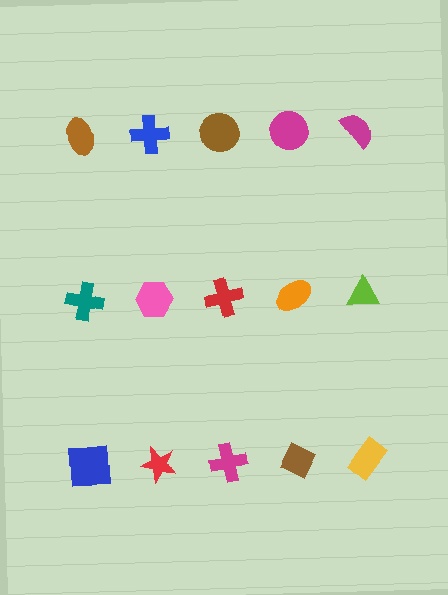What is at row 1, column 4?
A magenta circle.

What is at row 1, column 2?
A blue cross.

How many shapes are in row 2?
5 shapes.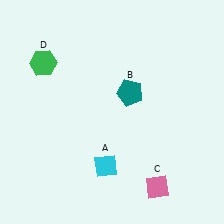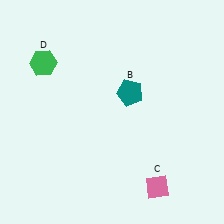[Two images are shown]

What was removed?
The cyan diamond (A) was removed in Image 2.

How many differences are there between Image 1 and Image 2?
There is 1 difference between the two images.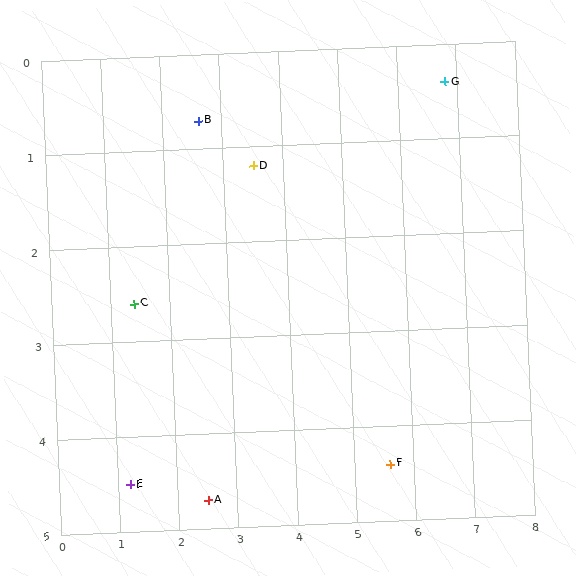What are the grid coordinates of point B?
Point B is at approximately (2.6, 0.7).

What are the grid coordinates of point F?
Point F is at approximately (5.6, 4.4).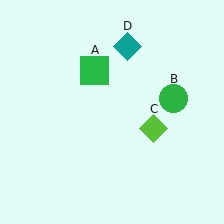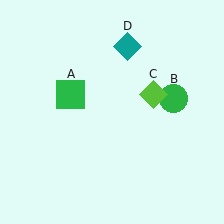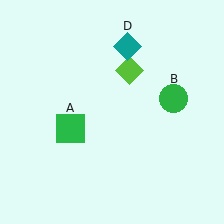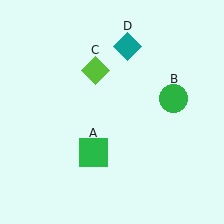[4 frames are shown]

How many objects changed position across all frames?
2 objects changed position: green square (object A), lime diamond (object C).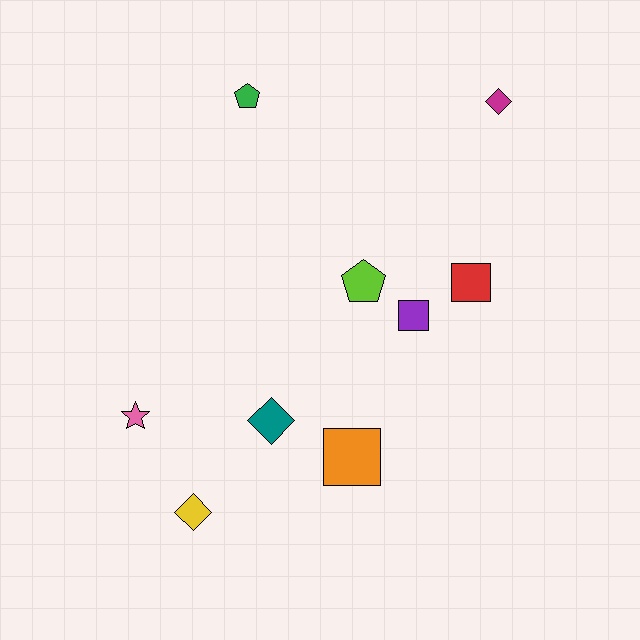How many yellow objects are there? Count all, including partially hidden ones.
There is 1 yellow object.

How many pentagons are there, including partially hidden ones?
There are 2 pentagons.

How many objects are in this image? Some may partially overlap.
There are 9 objects.